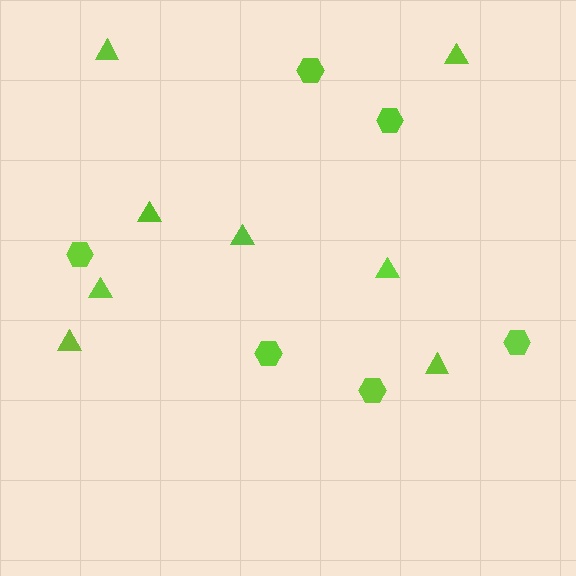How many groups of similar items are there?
There are 2 groups: one group of hexagons (6) and one group of triangles (8).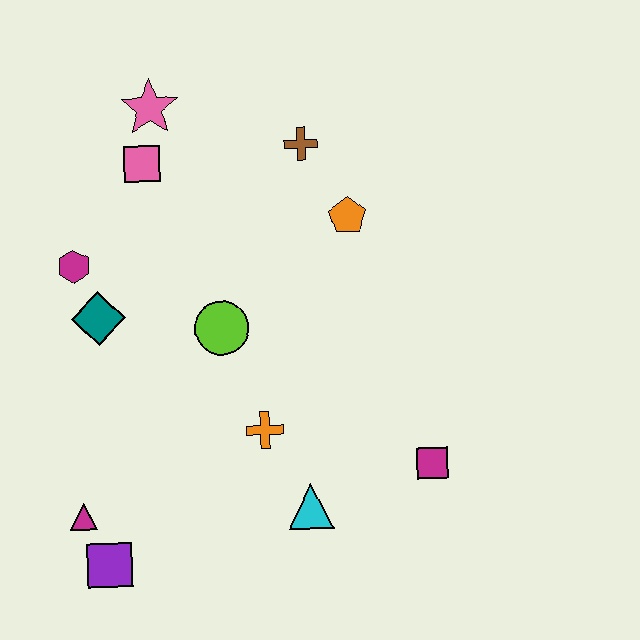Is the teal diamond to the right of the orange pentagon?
No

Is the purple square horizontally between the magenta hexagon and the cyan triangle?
Yes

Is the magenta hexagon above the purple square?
Yes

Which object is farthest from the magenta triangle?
The brown cross is farthest from the magenta triangle.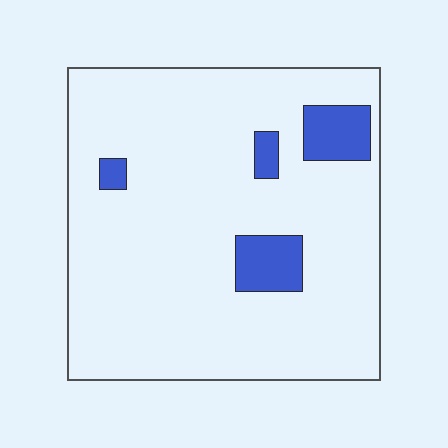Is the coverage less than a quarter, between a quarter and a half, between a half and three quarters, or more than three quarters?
Less than a quarter.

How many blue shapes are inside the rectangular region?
4.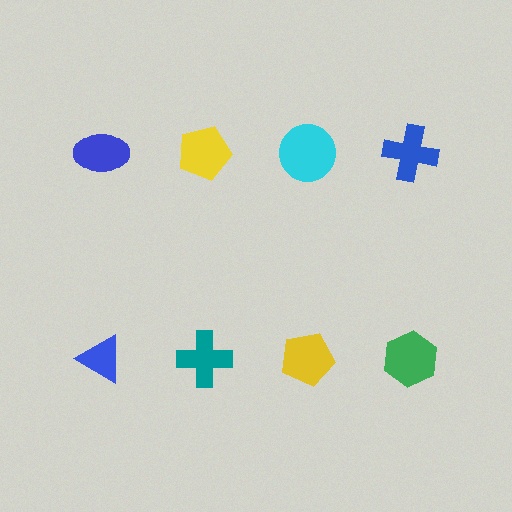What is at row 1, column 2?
A yellow pentagon.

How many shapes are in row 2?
4 shapes.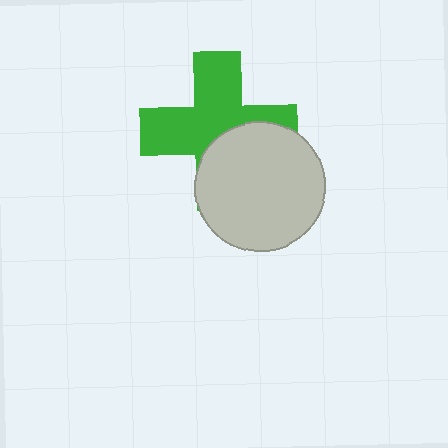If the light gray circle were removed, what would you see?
You would see the complete green cross.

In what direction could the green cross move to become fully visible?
The green cross could move up. That would shift it out from behind the light gray circle entirely.